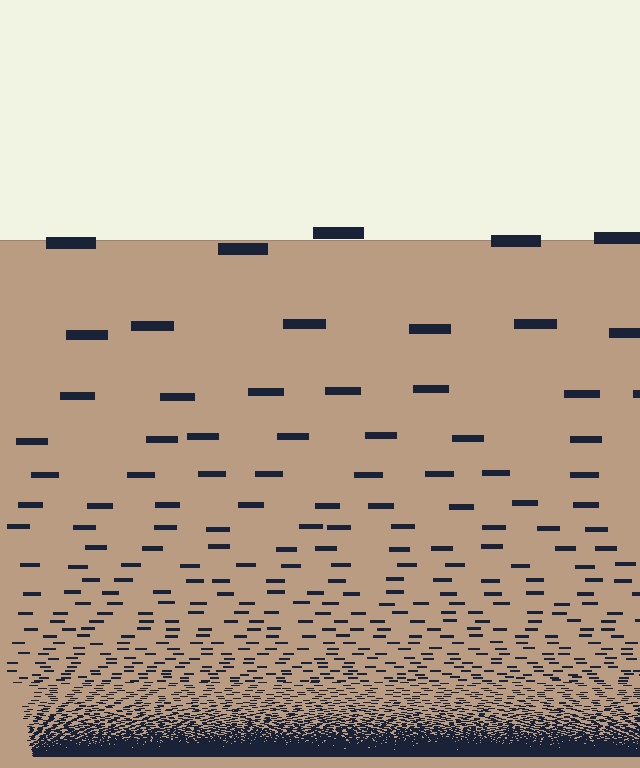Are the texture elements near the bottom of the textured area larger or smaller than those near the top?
Smaller. The gradient is inverted — elements near the bottom are smaller and denser.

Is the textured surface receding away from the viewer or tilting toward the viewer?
The surface appears to tilt toward the viewer. Texture elements get larger and sparser toward the top.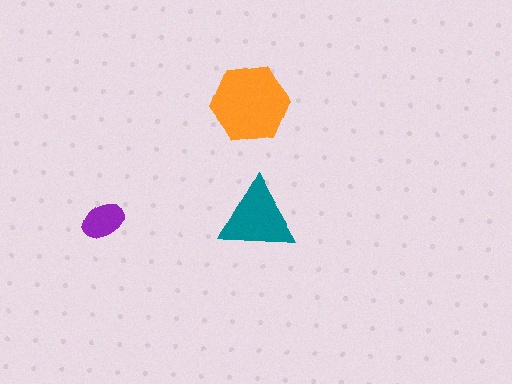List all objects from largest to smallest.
The orange hexagon, the teal triangle, the purple ellipse.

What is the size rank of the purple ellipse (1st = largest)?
3rd.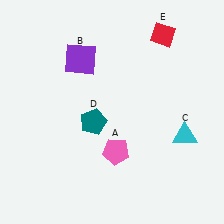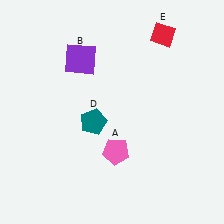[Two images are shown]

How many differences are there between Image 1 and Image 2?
There is 1 difference between the two images.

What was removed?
The cyan triangle (C) was removed in Image 2.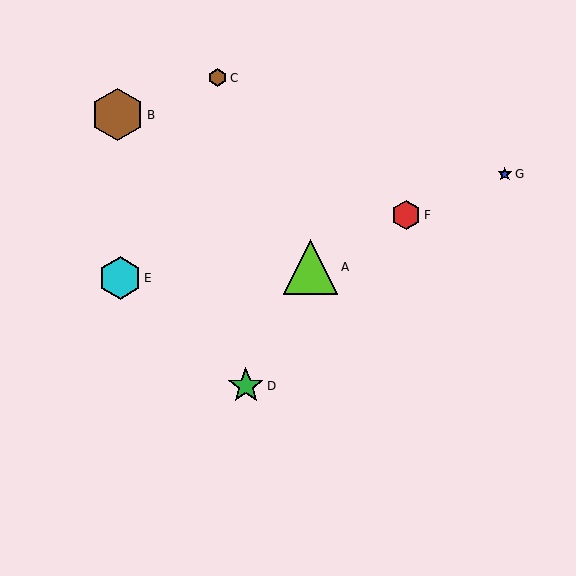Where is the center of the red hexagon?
The center of the red hexagon is at (406, 215).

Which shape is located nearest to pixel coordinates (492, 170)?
The blue star (labeled G) at (505, 174) is nearest to that location.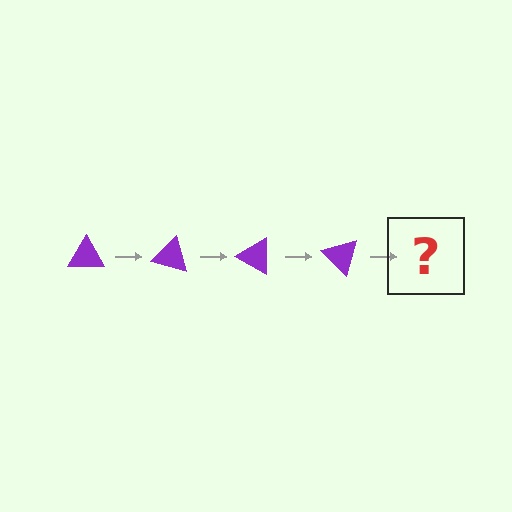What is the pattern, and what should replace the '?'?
The pattern is that the triangle rotates 15 degrees each step. The '?' should be a purple triangle rotated 60 degrees.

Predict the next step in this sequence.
The next step is a purple triangle rotated 60 degrees.